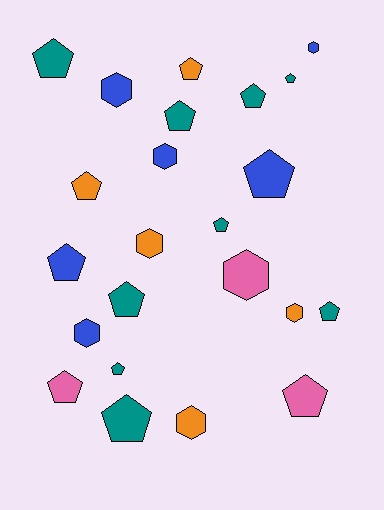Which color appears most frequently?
Teal, with 9 objects.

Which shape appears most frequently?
Pentagon, with 15 objects.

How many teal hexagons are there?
There are no teal hexagons.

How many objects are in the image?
There are 23 objects.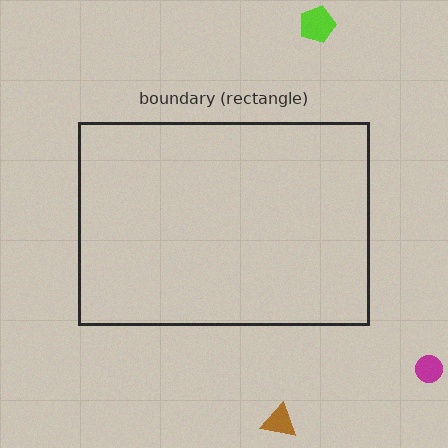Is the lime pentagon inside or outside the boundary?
Outside.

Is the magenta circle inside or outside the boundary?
Outside.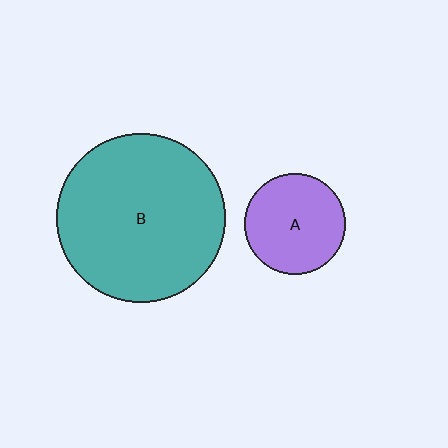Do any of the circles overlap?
No, none of the circles overlap.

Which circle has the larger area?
Circle B (teal).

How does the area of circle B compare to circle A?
Approximately 2.8 times.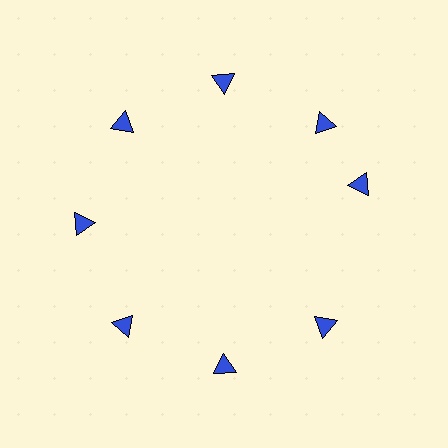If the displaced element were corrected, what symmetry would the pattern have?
It would have 8-fold rotational symmetry — the pattern would map onto itself every 45 degrees.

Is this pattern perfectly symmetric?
No. The 8 blue triangles are arranged in a ring, but one element near the 3 o'clock position is rotated out of alignment along the ring, breaking the 8-fold rotational symmetry.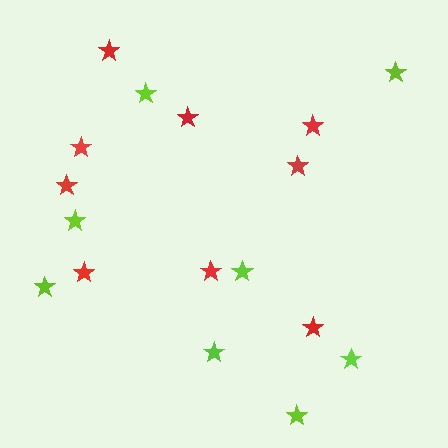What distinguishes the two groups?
There are 2 groups: one group of lime stars (8) and one group of red stars (9).